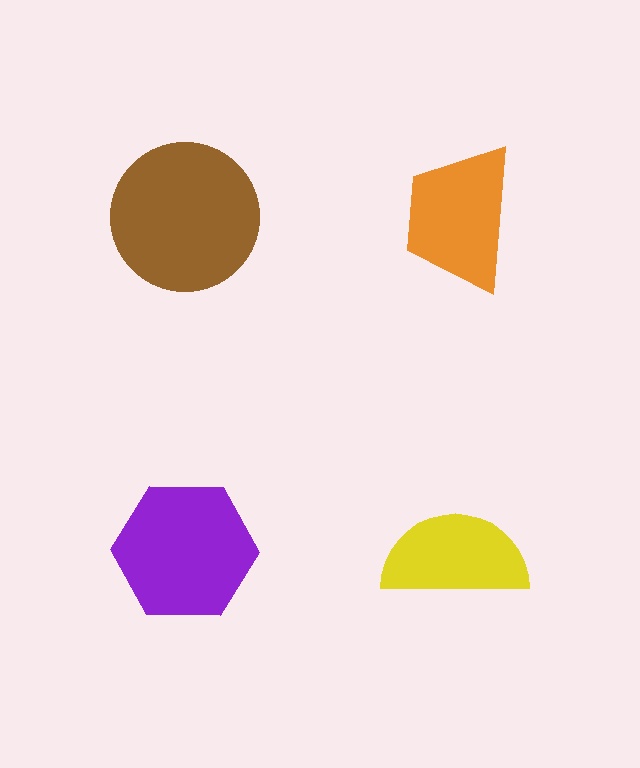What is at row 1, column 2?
An orange trapezoid.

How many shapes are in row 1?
2 shapes.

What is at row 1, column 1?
A brown circle.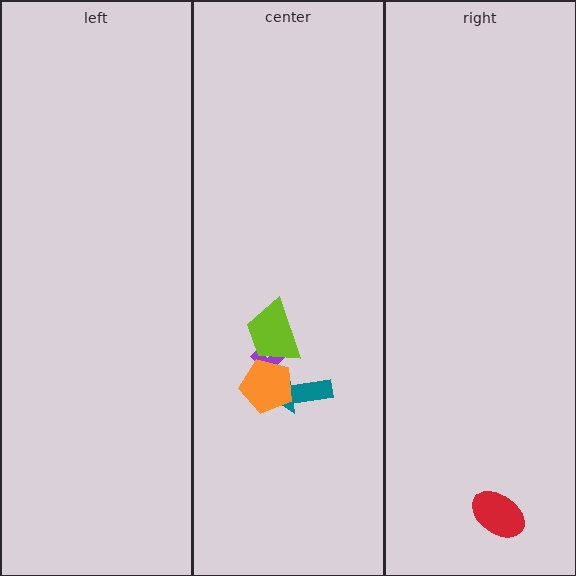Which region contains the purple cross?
The center region.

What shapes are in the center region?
The purple cross, the lime trapezoid, the teal arrow, the orange pentagon.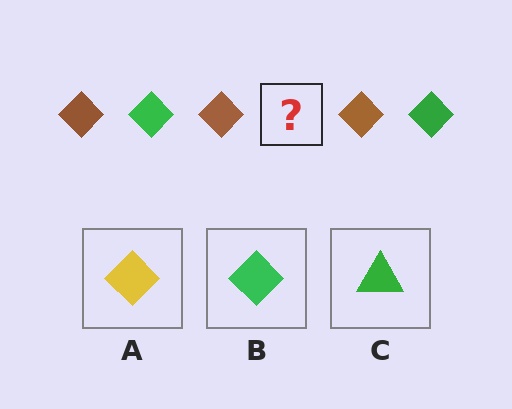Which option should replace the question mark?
Option B.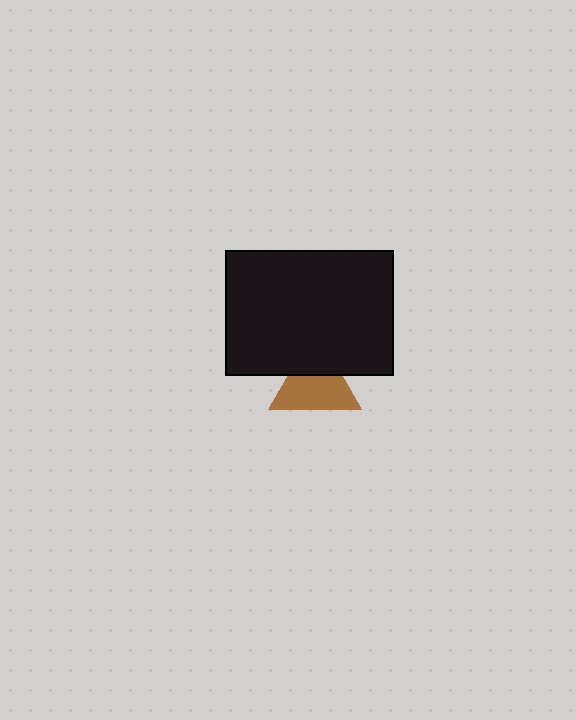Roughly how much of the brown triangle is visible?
Most of it is visible (roughly 66%).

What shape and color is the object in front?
The object in front is a black rectangle.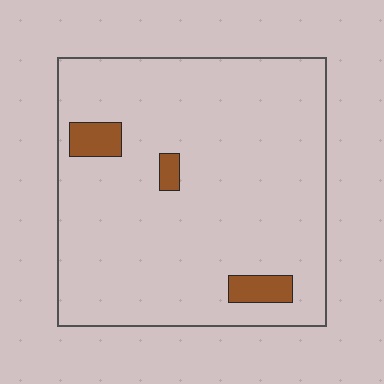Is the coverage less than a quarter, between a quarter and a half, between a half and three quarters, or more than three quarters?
Less than a quarter.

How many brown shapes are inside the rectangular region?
3.